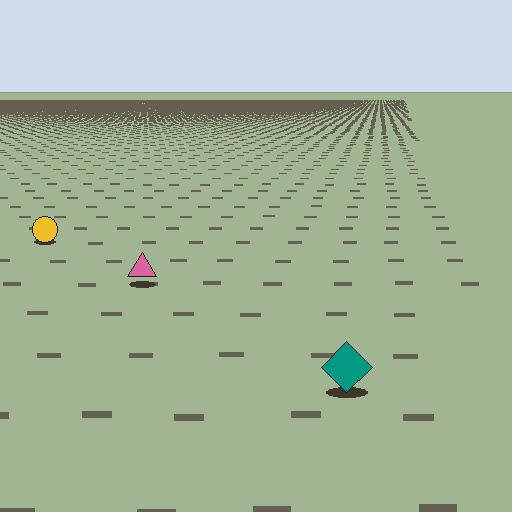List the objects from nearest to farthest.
From nearest to farthest: the teal diamond, the pink triangle, the yellow circle.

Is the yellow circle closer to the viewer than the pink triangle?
No. The pink triangle is closer — you can tell from the texture gradient: the ground texture is coarser near it.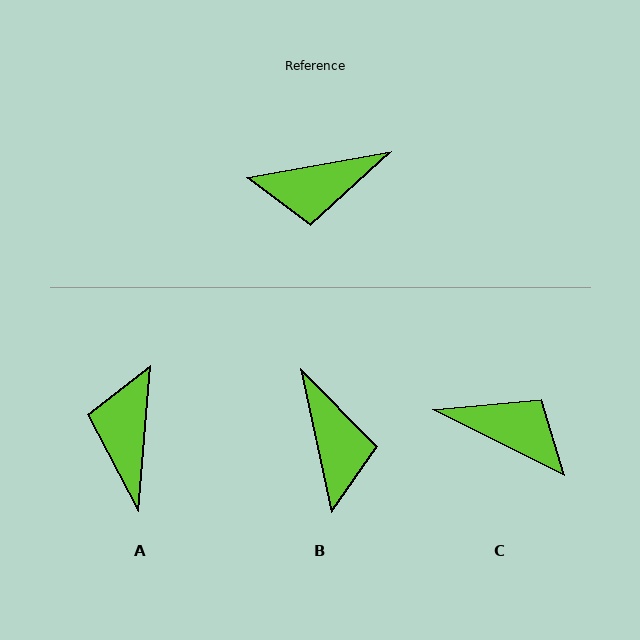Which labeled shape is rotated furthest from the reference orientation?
C, about 143 degrees away.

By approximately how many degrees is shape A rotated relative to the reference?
Approximately 105 degrees clockwise.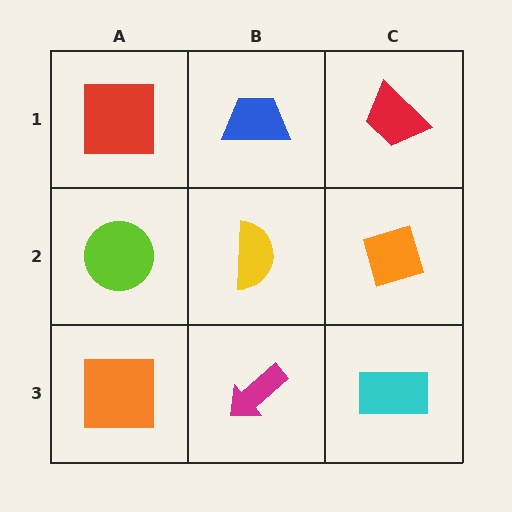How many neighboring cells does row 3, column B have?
3.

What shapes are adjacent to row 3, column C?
An orange diamond (row 2, column C), a magenta arrow (row 3, column B).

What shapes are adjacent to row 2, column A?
A red square (row 1, column A), an orange square (row 3, column A), a yellow semicircle (row 2, column B).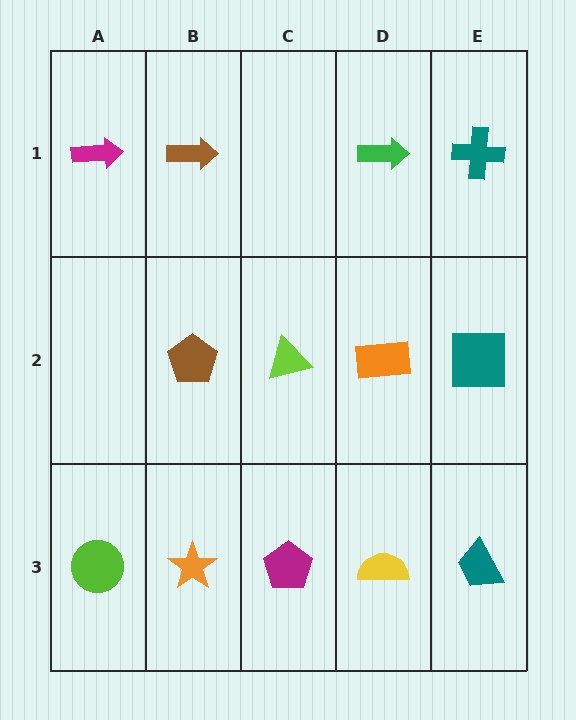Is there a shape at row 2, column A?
No, that cell is empty.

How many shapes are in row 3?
5 shapes.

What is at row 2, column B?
A brown pentagon.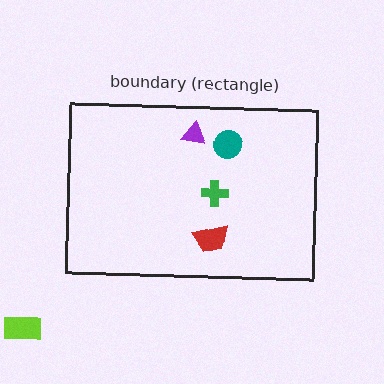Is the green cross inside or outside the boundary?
Inside.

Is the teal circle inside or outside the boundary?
Inside.